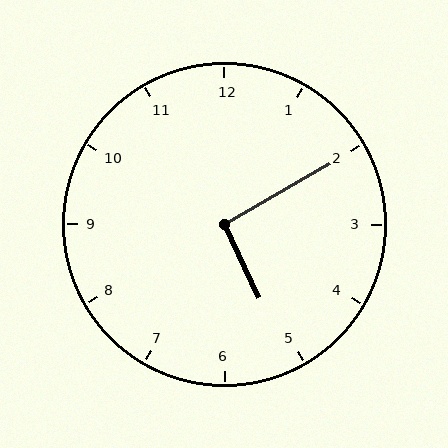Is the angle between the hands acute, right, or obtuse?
It is right.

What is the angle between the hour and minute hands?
Approximately 95 degrees.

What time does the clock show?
5:10.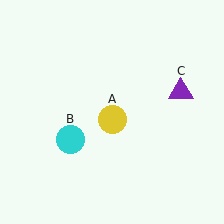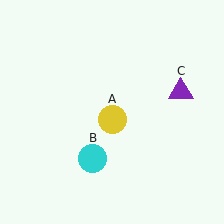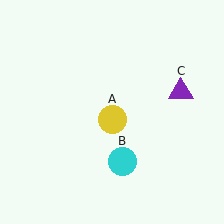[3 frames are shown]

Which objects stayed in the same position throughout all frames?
Yellow circle (object A) and purple triangle (object C) remained stationary.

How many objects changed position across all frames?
1 object changed position: cyan circle (object B).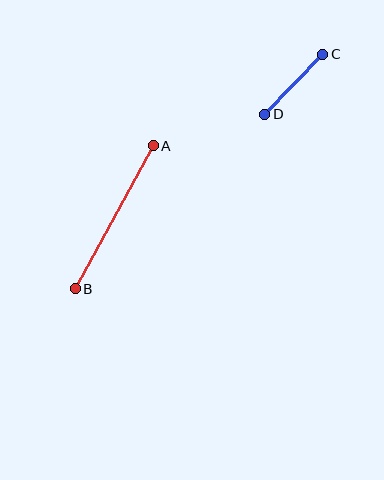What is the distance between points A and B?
The distance is approximately 163 pixels.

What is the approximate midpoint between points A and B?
The midpoint is at approximately (114, 217) pixels.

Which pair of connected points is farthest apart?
Points A and B are farthest apart.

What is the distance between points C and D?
The distance is approximately 84 pixels.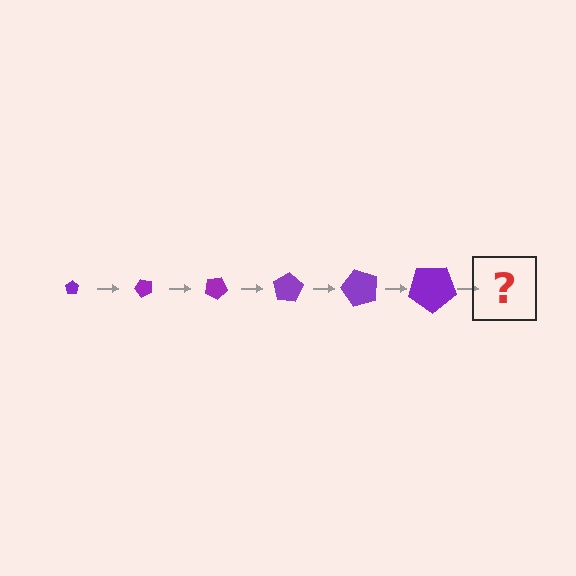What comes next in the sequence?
The next element should be a pentagon, larger than the previous one and rotated 300 degrees from the start.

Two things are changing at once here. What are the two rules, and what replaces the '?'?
The two rules are that the pentagon grows larger each step and it rotates 50 degrees each step. The '?' should be a pentagon, larger than the previous one and rotated 300 degrees from the start.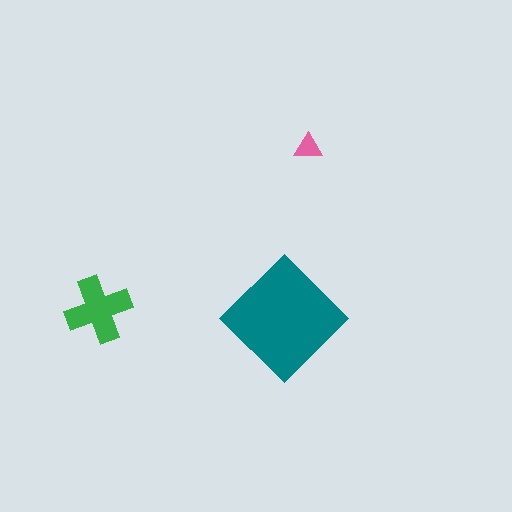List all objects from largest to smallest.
The teal diamond, the green cross, the pink triangle.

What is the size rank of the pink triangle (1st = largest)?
3rd.